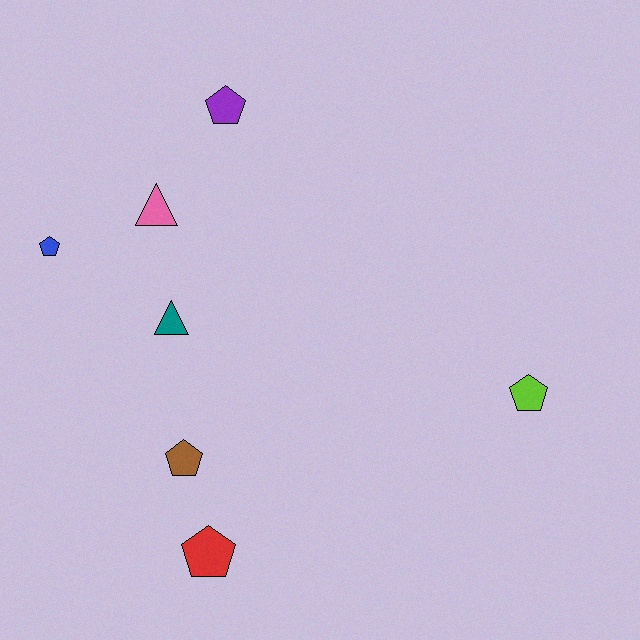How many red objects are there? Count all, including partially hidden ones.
There is 1 red object.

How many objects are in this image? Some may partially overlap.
There are 7 objects.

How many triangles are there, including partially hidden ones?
There are 2 triangles.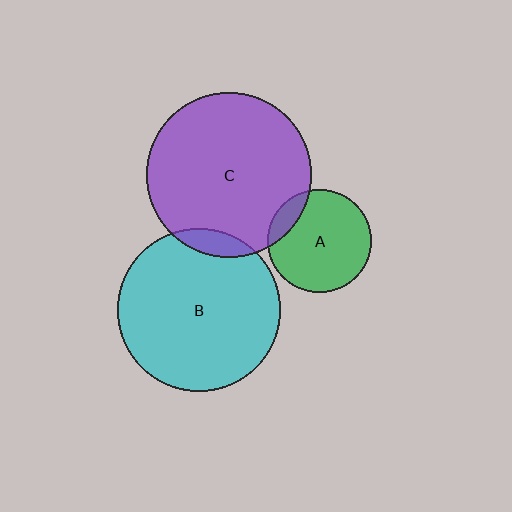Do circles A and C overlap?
Yes.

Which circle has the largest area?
Circle C (purple).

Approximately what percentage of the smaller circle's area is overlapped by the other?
Approximately 15%.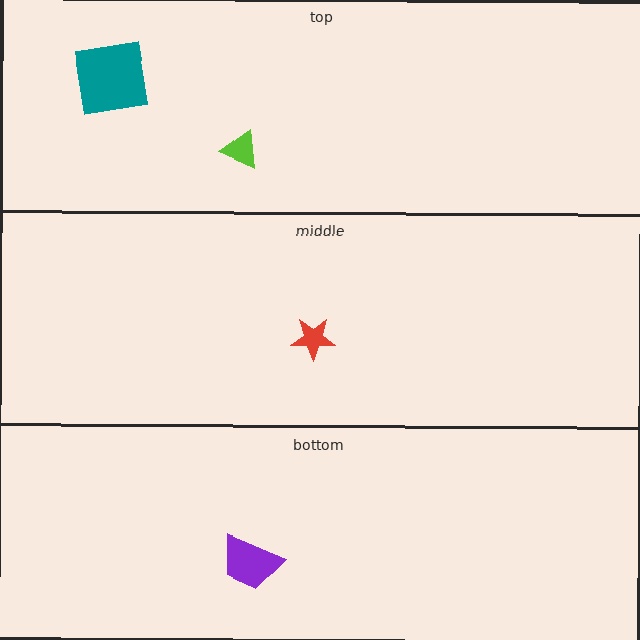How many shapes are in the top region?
2.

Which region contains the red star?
The middle region.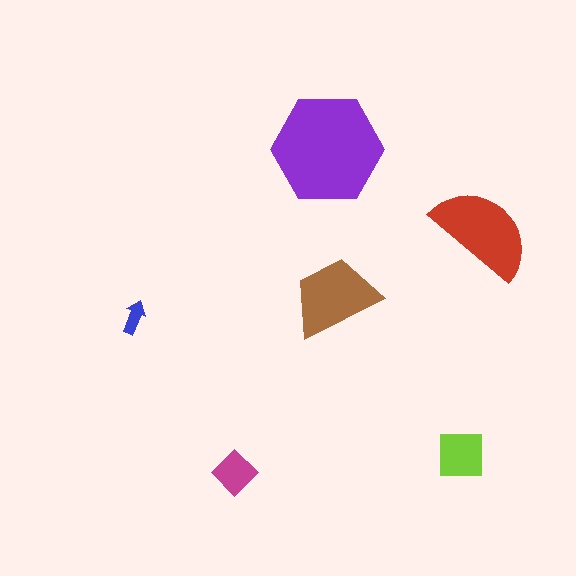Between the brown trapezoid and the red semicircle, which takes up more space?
The red semicircle.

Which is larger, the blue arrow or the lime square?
The lime square.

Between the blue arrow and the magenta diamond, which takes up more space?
The magenta diamond.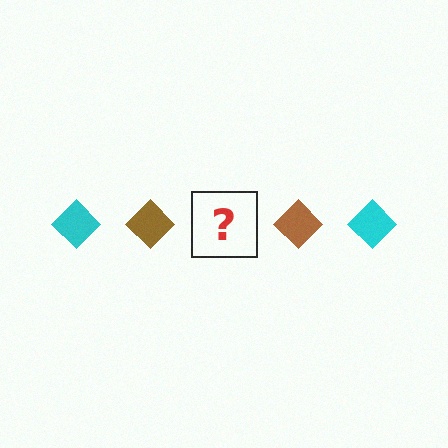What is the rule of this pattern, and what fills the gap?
The rule is that the pattern cycles through cyan, brown diamonds. The gap should be filled with a cyan diamond.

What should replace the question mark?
The question mark should be replaced with a cyan diamond.